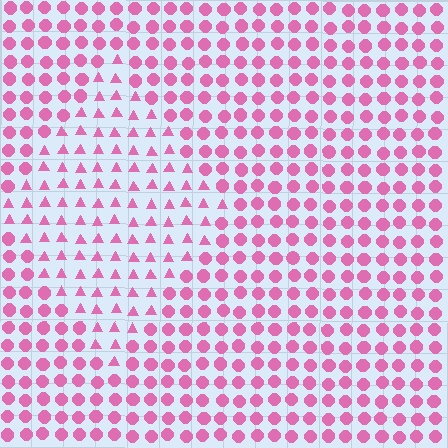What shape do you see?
I see a diamond.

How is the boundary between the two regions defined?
The boundary is defined by a change in element shape: triangles inside vs. circles outside. All elements share the same color and spacing.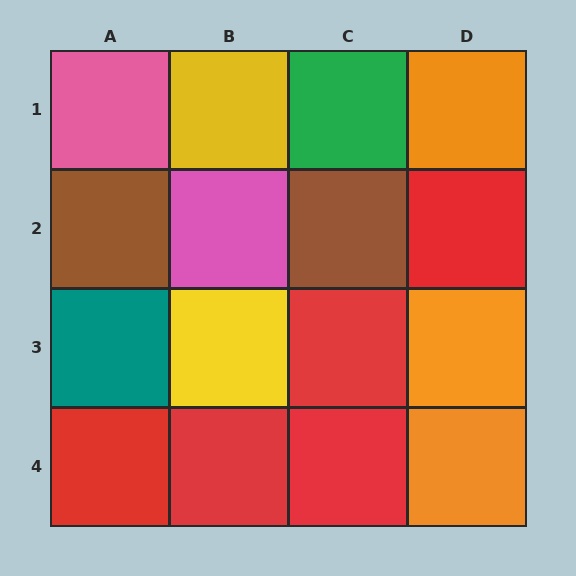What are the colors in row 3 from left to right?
Teal, yellow, red, orange.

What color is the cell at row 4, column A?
Red.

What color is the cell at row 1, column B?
Yellow.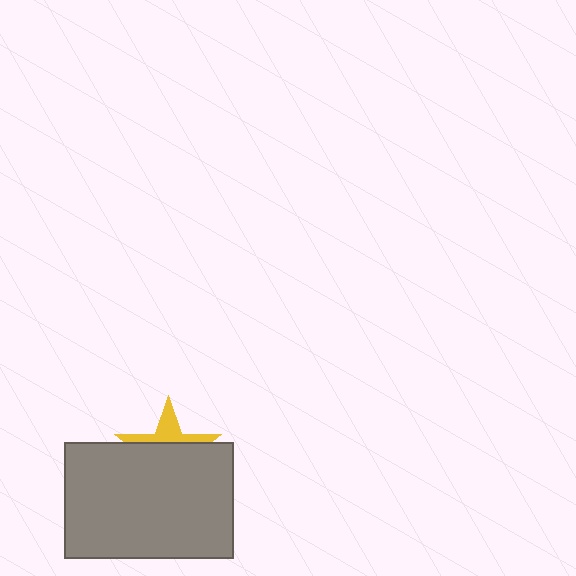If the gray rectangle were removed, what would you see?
You would see the complete yellow star.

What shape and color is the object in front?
The object in front is a gray rectangle.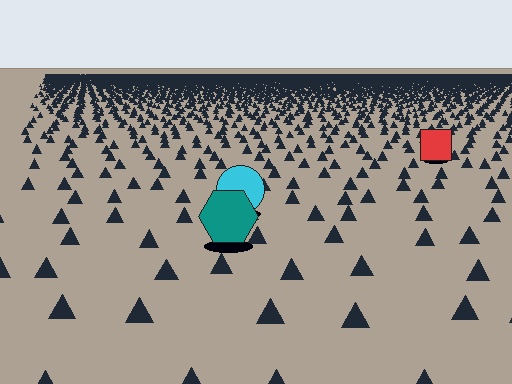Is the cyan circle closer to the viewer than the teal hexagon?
No. The teal hexagon is closer — you can tell from the texture gradient: the ground texture is coarser near it.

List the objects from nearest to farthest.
From nearest to farthest: the teal hexagon, the cyan circle, the red square.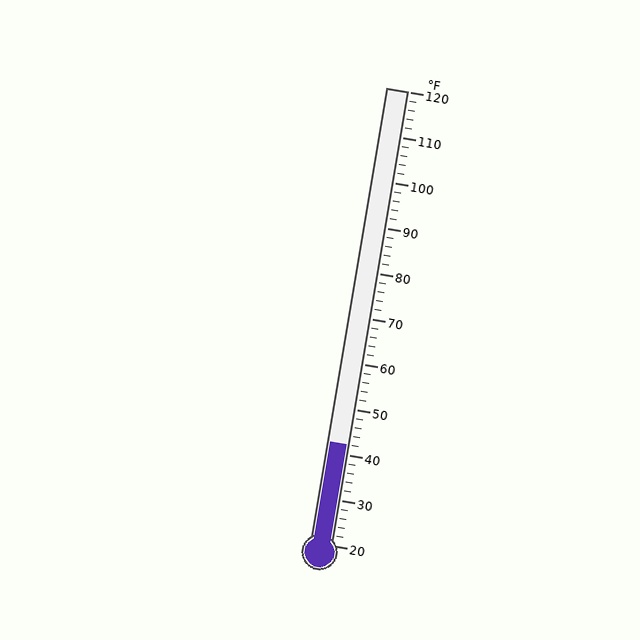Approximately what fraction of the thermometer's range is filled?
The thermometer is filled to approximately 20% of its range.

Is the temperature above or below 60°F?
The temperature is below 60°F.